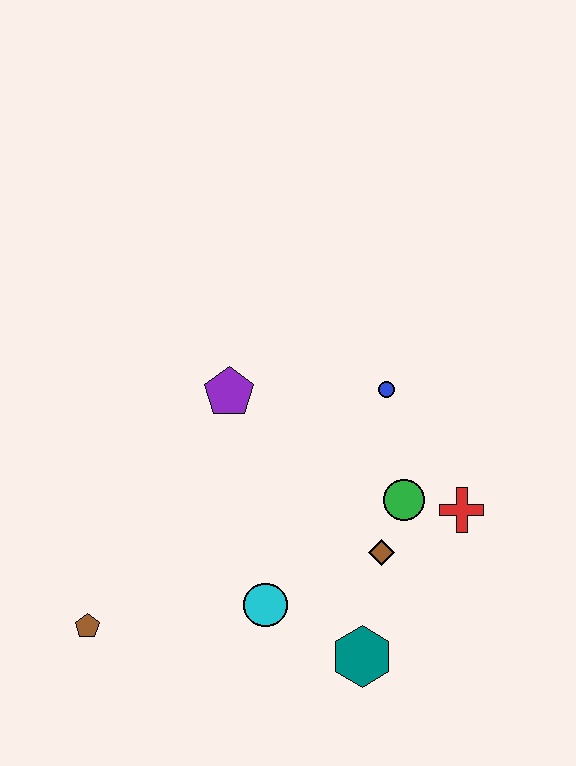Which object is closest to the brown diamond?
The green circle is closest to the brown diamond.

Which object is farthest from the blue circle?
The brown pentagon is farthest from the blue circle.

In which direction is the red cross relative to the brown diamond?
The red cross is to the right of the brown diamond.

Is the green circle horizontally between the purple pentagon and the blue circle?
No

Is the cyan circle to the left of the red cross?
Yes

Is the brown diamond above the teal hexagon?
Yes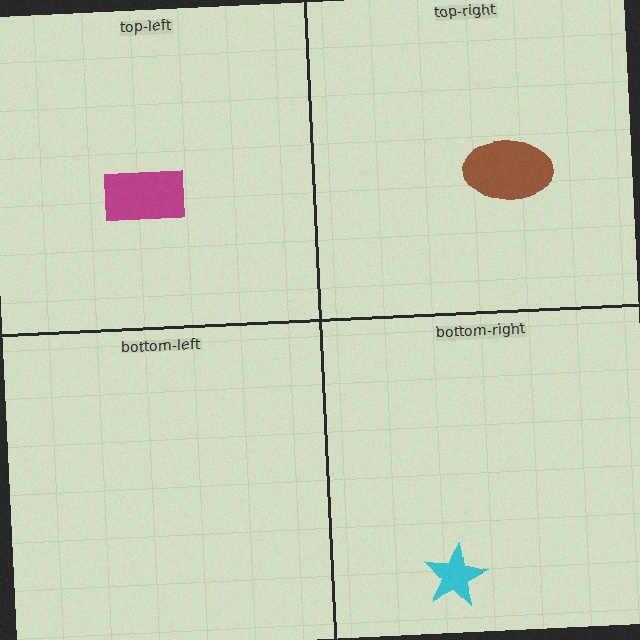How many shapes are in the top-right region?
1.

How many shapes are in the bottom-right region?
1.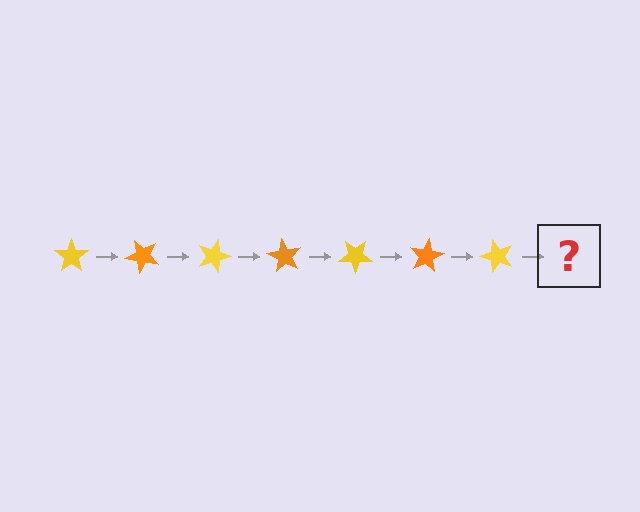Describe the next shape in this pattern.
It should be an orange star, rotated 315 degrees from the start.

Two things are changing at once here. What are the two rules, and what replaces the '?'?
The two rules are that it rotates 45 degrees each step and the color cycles through yellow and orange. The '?' should be an orange star, rotated 315 degrees from the start.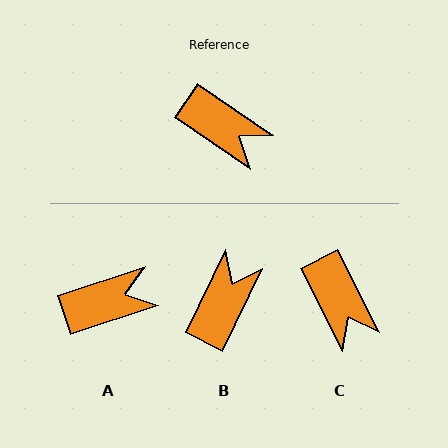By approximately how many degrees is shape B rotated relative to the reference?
Approximately 98 degrees counter-clockwise.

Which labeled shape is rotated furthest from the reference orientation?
B, about 98 degrees away.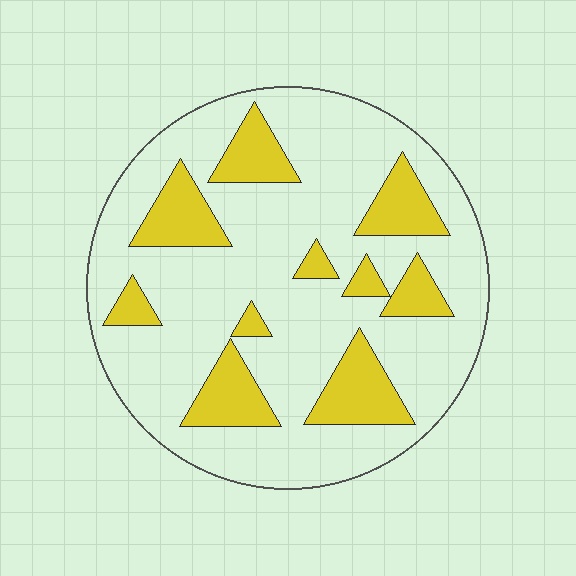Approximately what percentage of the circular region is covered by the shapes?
Approximately 25%.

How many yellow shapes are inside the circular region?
10.